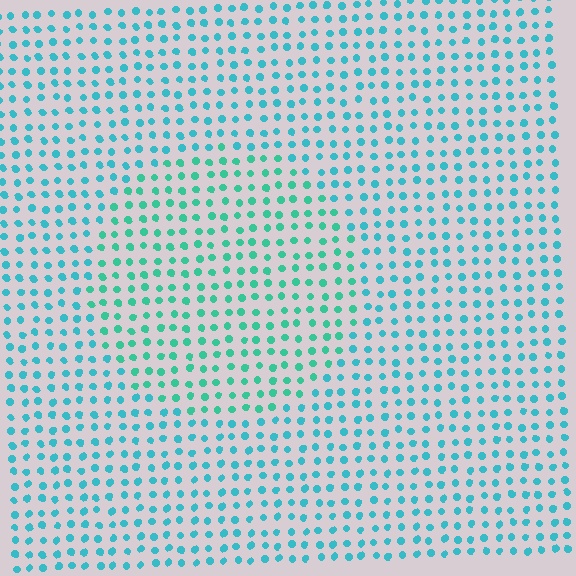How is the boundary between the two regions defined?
The boundary is defined purely by a slight shift in hue (about 25 degrees). Spacing, size, and orientation are identical on both sides.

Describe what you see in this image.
The image is filled with small cyan elements in a uniform arrangement. A circle-shaped region is visible where the elements are tinted to a slightly different hue, forming a subtle color boundary.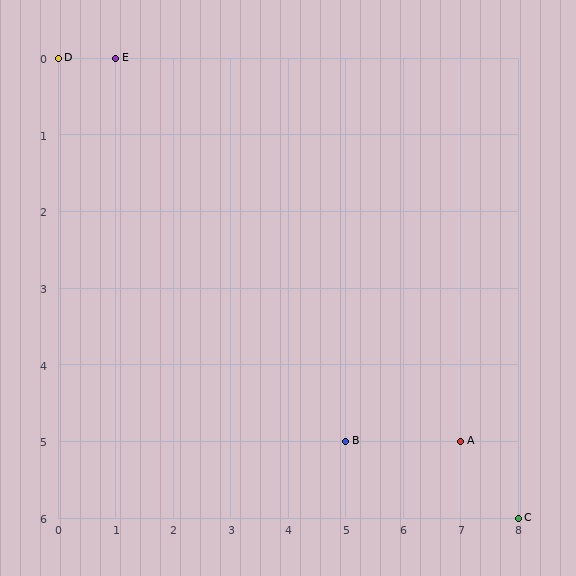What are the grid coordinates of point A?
Point A is at grid coordinates (7, 5).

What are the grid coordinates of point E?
Point E is at grid coordinates (1, 0).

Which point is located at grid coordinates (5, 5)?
Point B is at (5, 5).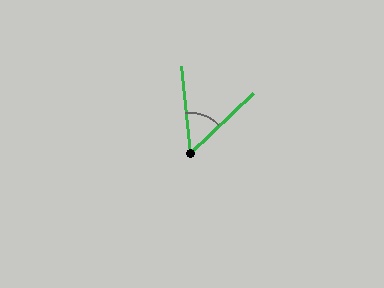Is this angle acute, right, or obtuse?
It is acute.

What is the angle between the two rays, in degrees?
Approximately 53 degrees.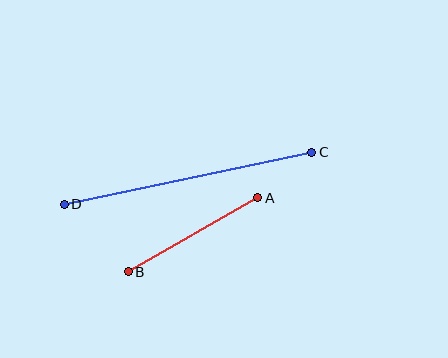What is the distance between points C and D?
The distance is approximately 253 pixels.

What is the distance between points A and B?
The distance is approximately 149 pixels.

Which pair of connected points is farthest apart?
Points C and D are farthest apart.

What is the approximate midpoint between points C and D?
The midpoint is at approximately (188, 178) pixels.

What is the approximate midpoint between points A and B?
The midpoint is at approximately (193, 235) pixels.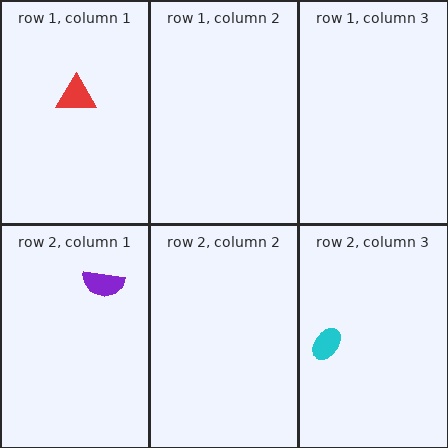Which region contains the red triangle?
The row 1, column 1 region.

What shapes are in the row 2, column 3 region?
The cyan ellipse.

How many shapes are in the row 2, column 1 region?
1.